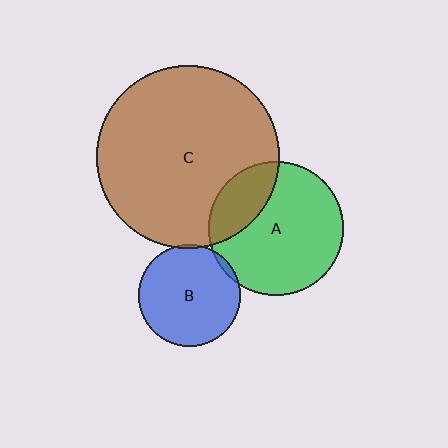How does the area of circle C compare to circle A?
Approximately 1.9 times.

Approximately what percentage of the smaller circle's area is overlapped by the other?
Approximately 25%.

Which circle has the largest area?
Circle C (brown).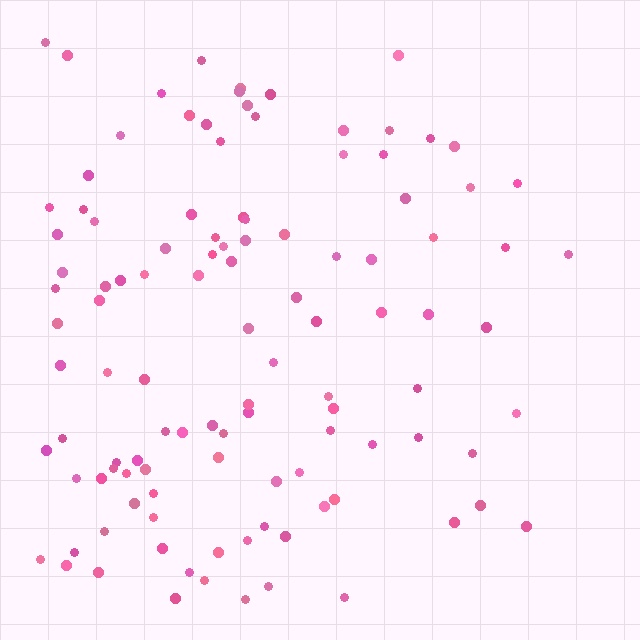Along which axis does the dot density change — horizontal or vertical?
Horizontal.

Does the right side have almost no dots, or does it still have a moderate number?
Still a moderate number, just noticeably fewer than the left.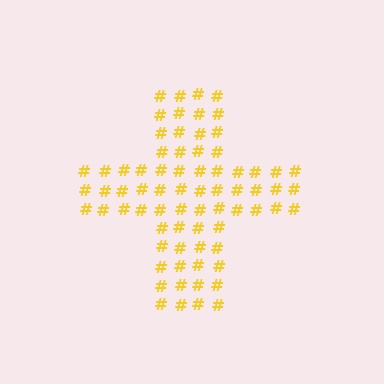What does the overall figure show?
The overall figure shows a cross.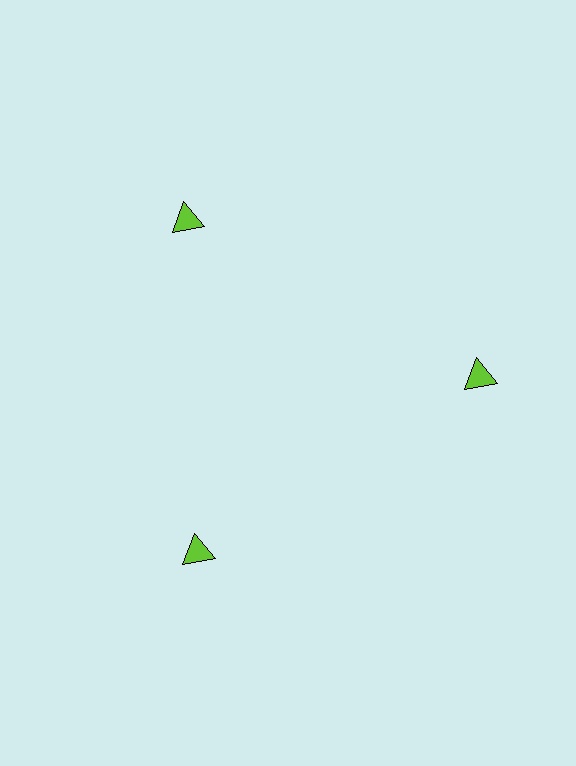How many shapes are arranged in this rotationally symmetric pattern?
There are 3 shapes, arranged in 3 groups of 1.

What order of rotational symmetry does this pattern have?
This pattern has 3-fold rotational symmetry.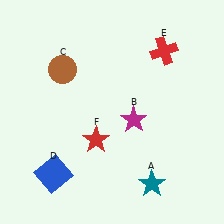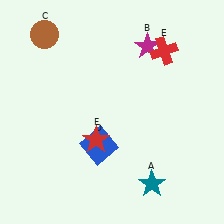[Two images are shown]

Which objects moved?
The objects that moved are: the magenta star (B), the brown circle (C), the blue square (D).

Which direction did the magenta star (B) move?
The magenta star (B) moved up.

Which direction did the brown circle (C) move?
The brown circle (C) moved up.